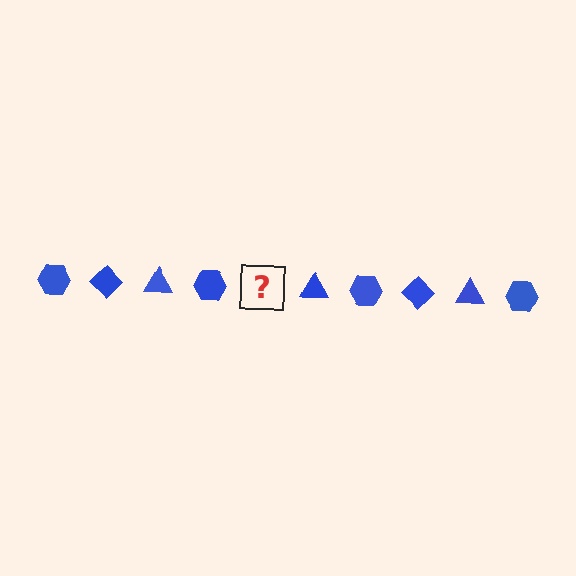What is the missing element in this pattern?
The missing element is a blue diamond.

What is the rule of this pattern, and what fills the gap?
The rule is that the pattern cycles through hexagon, diamond, triangle shapes in blue. The gap should be filled with a blue diamond.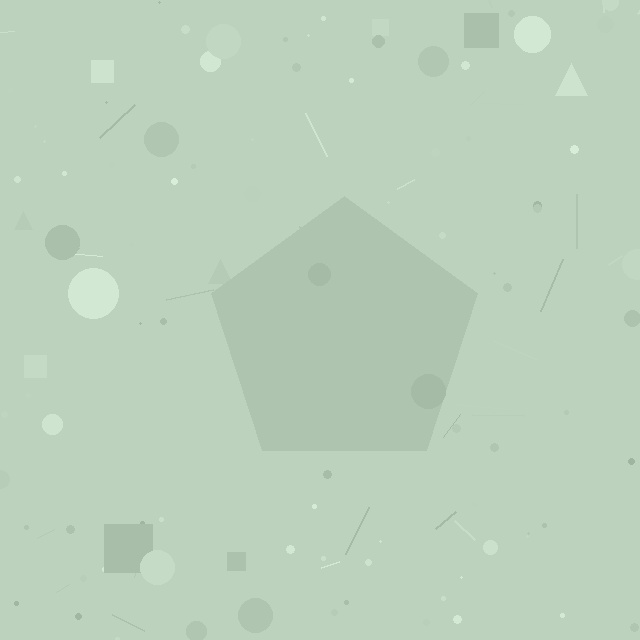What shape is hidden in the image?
A pentagon is hidden in the image.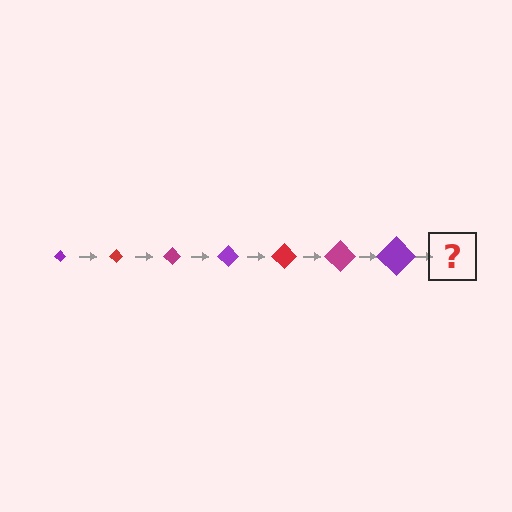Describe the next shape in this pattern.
It should be a red diamond, larger than the previous one.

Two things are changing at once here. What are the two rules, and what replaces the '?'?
The two rules are that the diamond grows larger each step and the color cycles through purple, red, and magenta. The '?' should be a red diamond, larger than the previous one.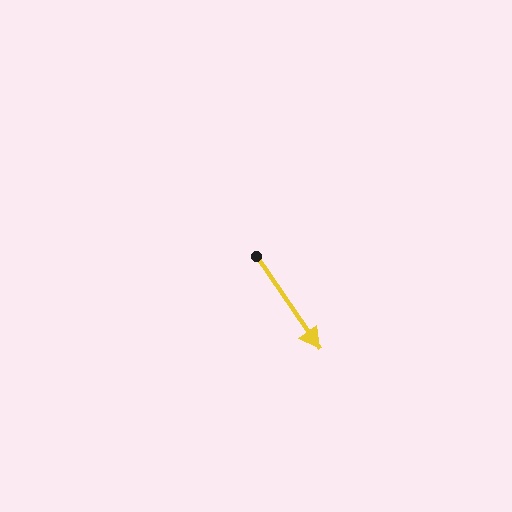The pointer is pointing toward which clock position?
Roughly 5 o'clock.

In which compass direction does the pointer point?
Southeast.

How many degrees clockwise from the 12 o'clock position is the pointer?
Approximately 146 degrees.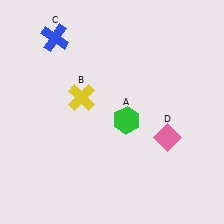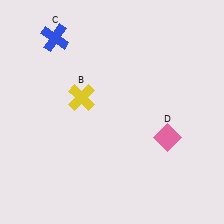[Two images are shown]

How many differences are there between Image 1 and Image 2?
There is 1 difference between the two images.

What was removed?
The green hexagon (A) was removed in Image 2.